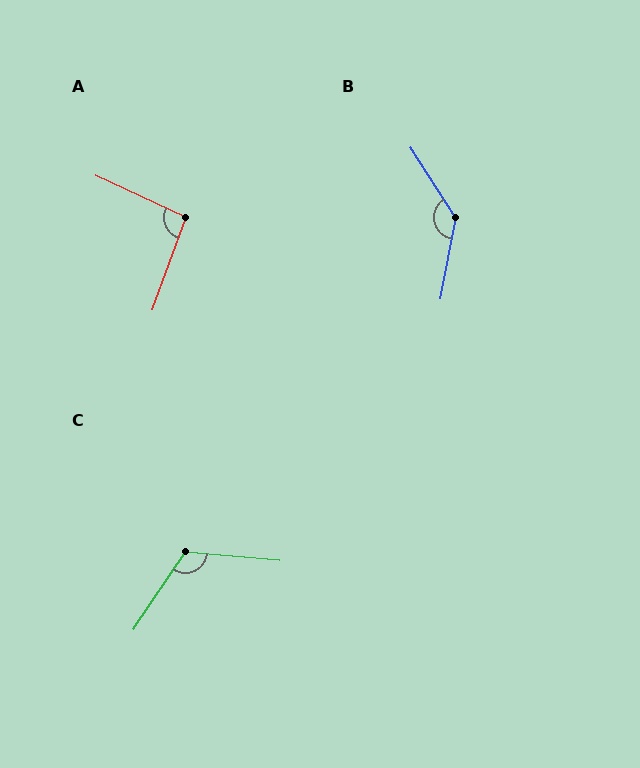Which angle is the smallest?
A, at approximately 95 degrees.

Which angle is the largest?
B, at approximately 136 degrees.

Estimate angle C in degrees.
Approximately 118 degrees.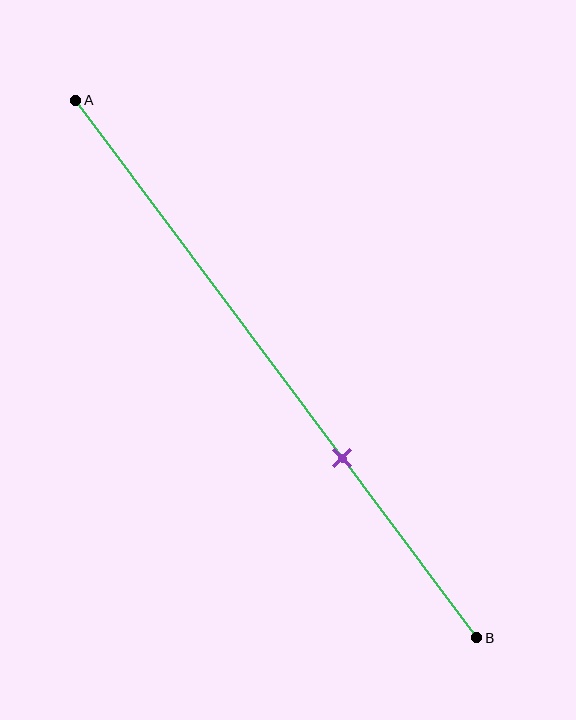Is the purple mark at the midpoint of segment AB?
No, the mark is at about 65% from A, not at the 50% midpoint.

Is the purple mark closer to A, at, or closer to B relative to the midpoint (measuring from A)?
The purple mark is closer to point B than the midpoint of segment AB.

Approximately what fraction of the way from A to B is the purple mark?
The purple mark is approximately 65% of the way from A to B.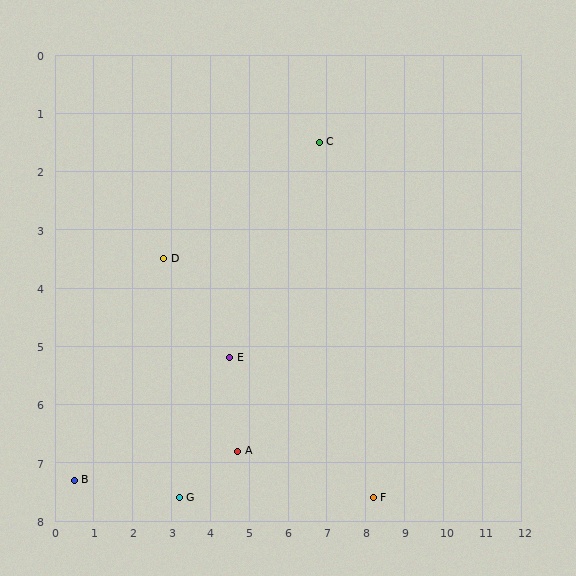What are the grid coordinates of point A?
Point A is at approximately (4.7, 6.8).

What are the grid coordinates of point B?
Point B is at approximately (0.5, 7.3).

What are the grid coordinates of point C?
Point C is at approximately (6.8, 1.5).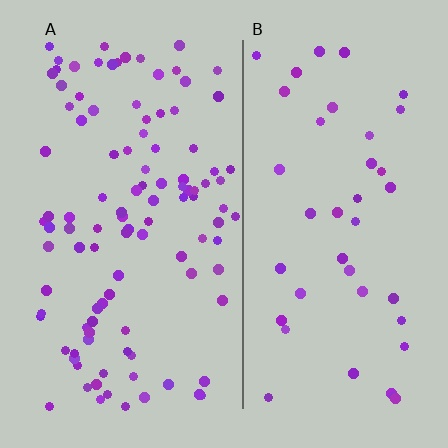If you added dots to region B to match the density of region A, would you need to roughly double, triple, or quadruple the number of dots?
Approximately triple.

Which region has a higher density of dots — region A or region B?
A (the left).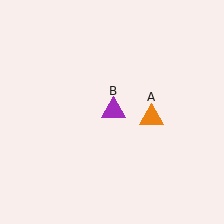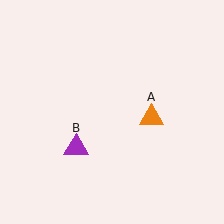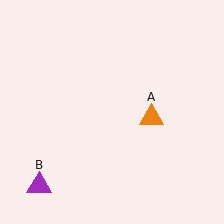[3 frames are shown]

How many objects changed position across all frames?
1 object changed position: purple triangle (object B).